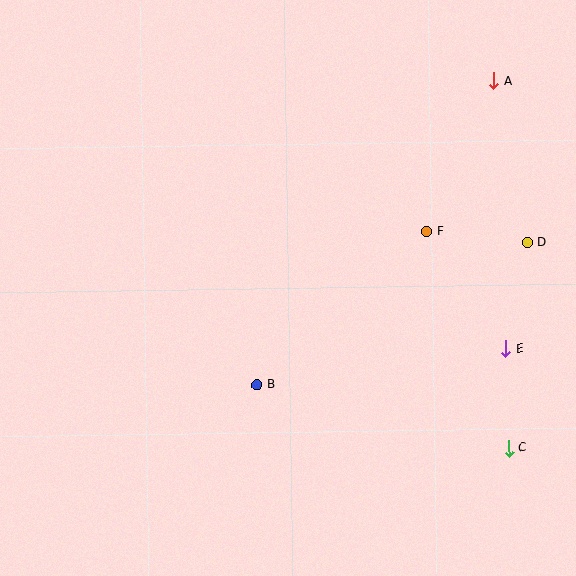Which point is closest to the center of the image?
Point B at (257, 385) is closest to the center.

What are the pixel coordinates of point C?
Point C is at (509, 448).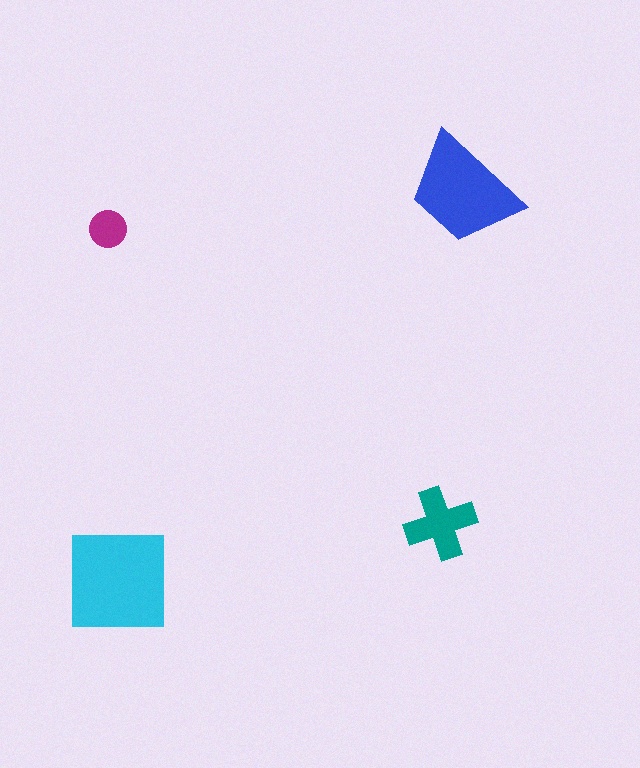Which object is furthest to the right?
The blue trapezoid is rightmost.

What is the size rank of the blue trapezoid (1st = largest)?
2nd.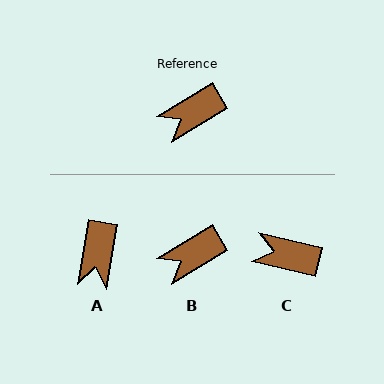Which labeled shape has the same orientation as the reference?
B.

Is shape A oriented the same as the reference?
No, it is off by about 50 degrees.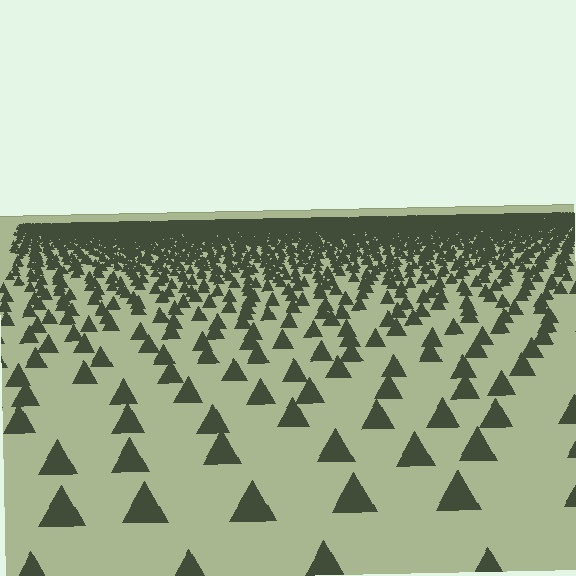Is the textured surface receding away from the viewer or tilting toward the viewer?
The surface is receding away from the viewer. Texture elements get smaller and denser toward the top.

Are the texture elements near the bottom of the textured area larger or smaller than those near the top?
Larger. Near the bottom, elements are closer to the viewer and appear at a bigger on-screen size.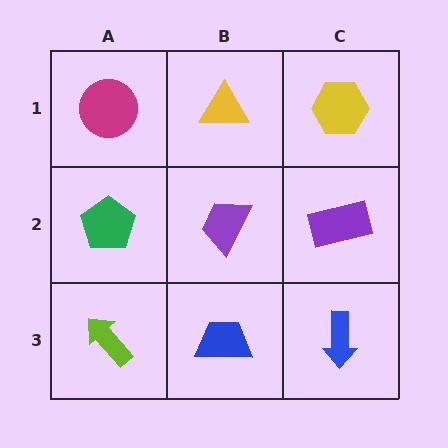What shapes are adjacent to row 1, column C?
A purple rectangle (row 2, column C), a yellow triangle (row 1, column B).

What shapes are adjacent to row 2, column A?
A magenta circle (row 1, column A), a lime arrow (row 3, column A), a purple trapezoid (row 2, column B).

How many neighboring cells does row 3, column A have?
2.